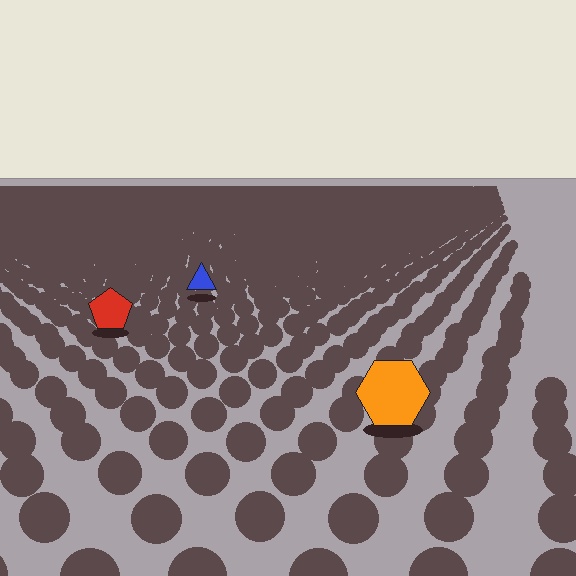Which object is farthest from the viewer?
The blue triangle is farthest from the viewer. It appears smaller and the ground texture around it is denser.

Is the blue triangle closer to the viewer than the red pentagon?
No. The red pentagon is closer — you can tell from the texture gradient: the ground texture is coarser near it.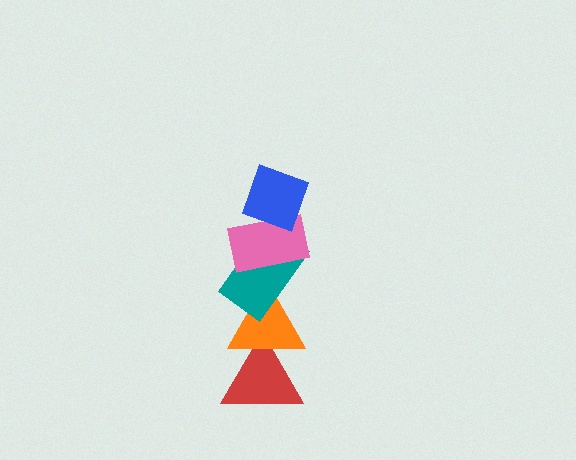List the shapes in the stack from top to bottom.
From top to bottom: the blue diamond, the pink rectangle, the teal rectangle, the orange triangle, the red triangle.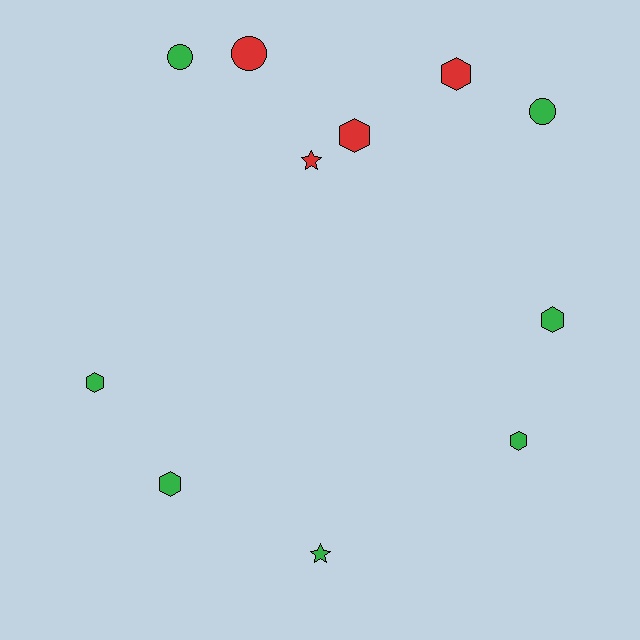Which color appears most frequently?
Green, with 7 objects.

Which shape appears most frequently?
Hexagon, with 6 objects.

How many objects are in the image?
There are 11 objects.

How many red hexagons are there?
There are 2 red hexagons.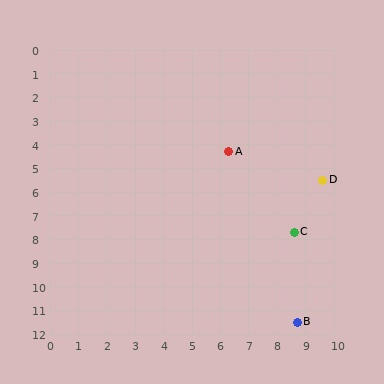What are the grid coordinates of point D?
Point D is at approximately (9.6, 5.5).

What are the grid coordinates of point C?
Point C is at approximately (8.6, 7.7).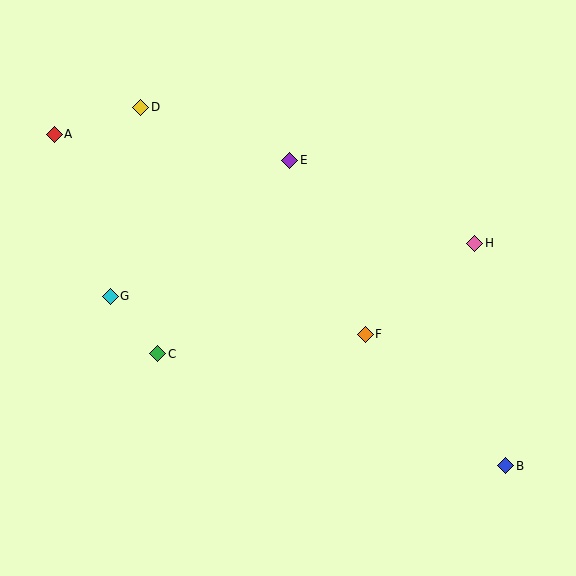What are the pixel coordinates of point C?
Point C is at (158, 354).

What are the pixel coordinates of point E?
Point E is at (290, 160).